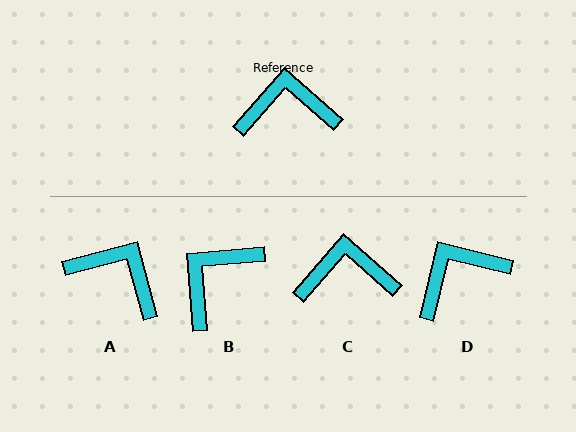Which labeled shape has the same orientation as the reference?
C.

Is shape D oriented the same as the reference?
No, it is off by about 28 degrees.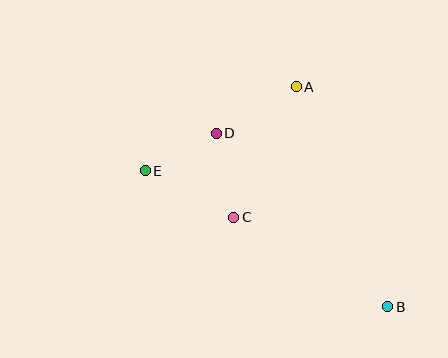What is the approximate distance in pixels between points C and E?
The distance between C and E is approximately 100 pixels.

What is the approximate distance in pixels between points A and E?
The distance between A and E is approximately 173 pixels.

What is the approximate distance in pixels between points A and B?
The distance between A and B is approximately 238 pixels.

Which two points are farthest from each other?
Points B and E are farthest from each other.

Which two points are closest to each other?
Points D and E are closest to each other.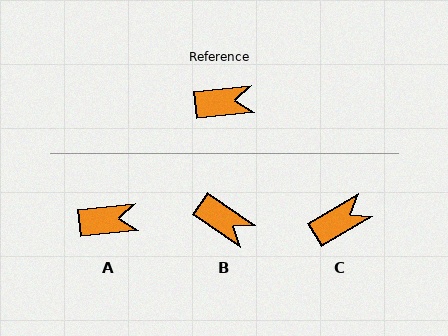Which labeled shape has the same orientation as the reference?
A.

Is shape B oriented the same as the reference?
No, it is off by about 40 degrees.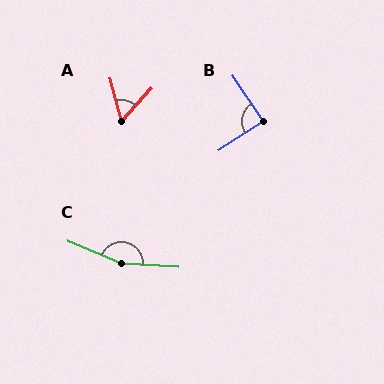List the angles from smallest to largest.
A (57°), B (89°), C (161°).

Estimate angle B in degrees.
Approximately 89 degrees.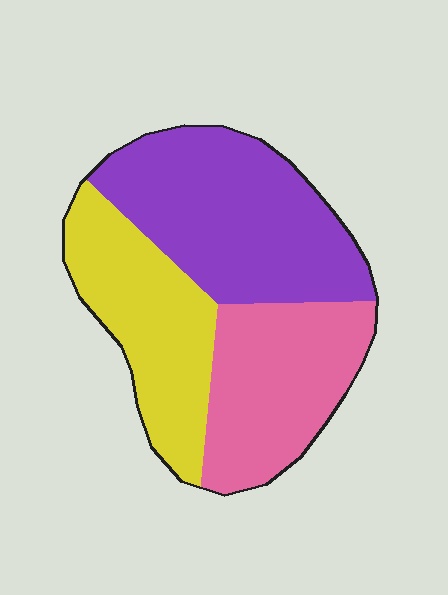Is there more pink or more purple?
Purple.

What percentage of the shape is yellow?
Yellow takes up between a sixth and a third of the shape.